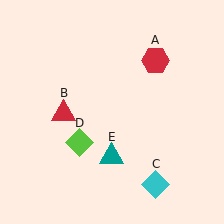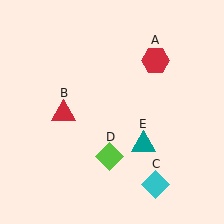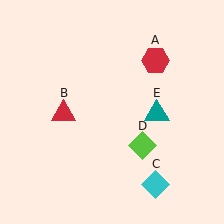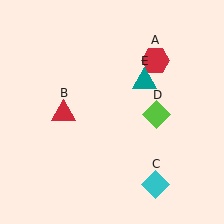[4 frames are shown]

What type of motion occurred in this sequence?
The lime diamond (object D), teal triangle (object E) rotated counterclockwise around the center of the scene.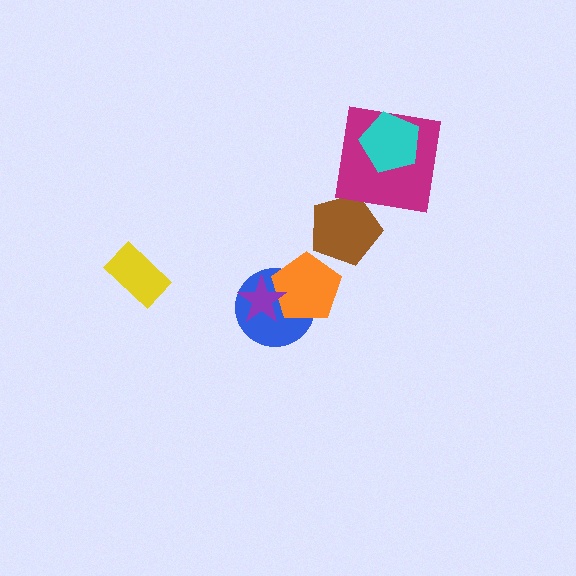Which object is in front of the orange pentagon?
The purple star is in front of the orange pentagon.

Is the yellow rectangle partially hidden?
No, no other shape covers it.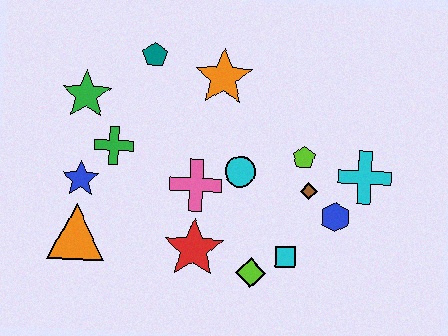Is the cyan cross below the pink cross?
No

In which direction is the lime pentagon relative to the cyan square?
The lime pentagon is above the cyan square.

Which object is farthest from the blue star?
The cyan cross is farthest from the blue star.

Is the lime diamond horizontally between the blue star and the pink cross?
No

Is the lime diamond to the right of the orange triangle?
Yes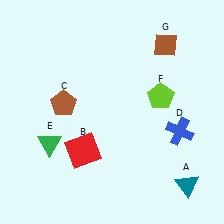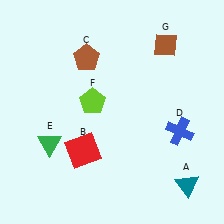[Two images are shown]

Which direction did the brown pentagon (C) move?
The brown pentagon (C) moved up.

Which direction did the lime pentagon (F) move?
The lime pentagon (F) moved left.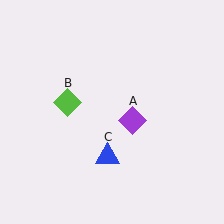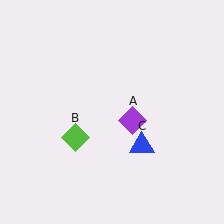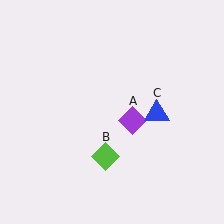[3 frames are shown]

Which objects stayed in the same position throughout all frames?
Purple diamond (object A) remained stationary.